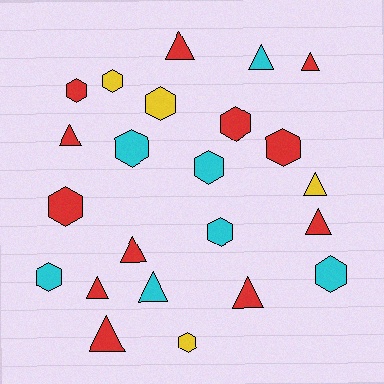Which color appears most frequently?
Red, with 12 objects.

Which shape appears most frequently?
Hexagon, with 12 objects.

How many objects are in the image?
There are 23 objects.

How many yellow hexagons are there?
There are 3 yellow hexagons.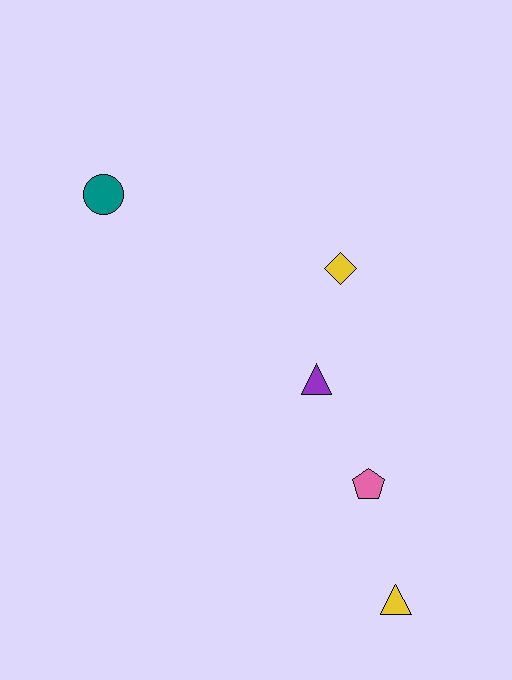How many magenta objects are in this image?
There are no magenta objects.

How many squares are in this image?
There are no squares.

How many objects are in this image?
There are 5 objects.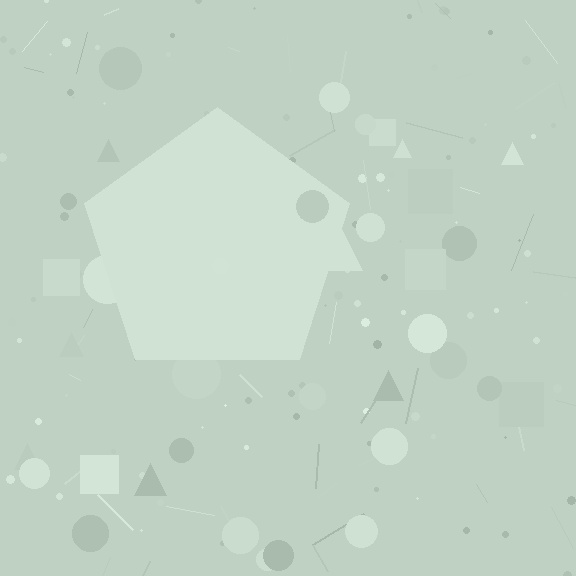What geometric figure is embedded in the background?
A pentagon is embedded in the background.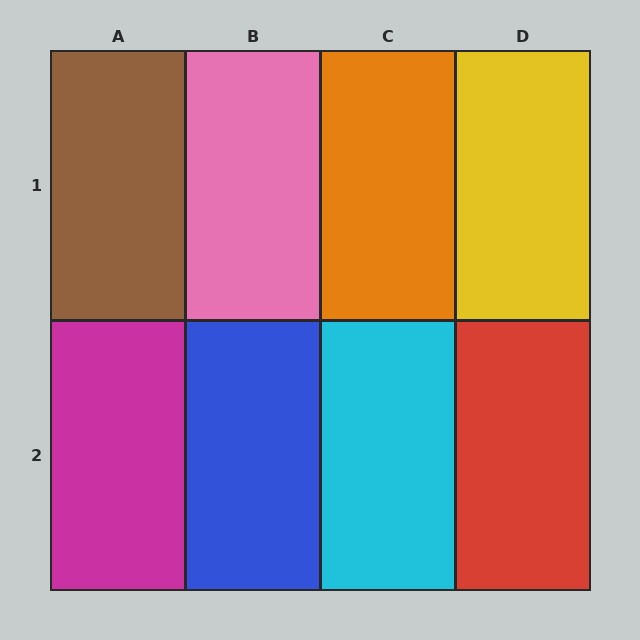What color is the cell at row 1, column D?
Yellow.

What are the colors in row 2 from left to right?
Magenta, blue, cyan, red.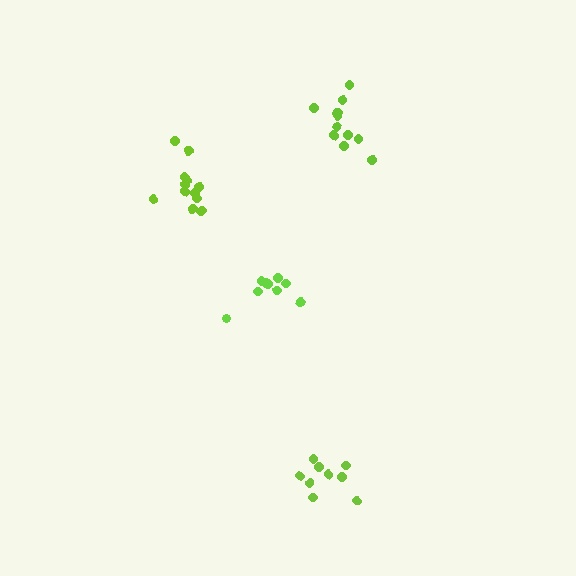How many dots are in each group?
Group 1: 13 dots, Group 2: 9 dots, Group 3: 12 dots, Group 4: 9 dots (43 total).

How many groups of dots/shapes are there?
There are 4 groups.